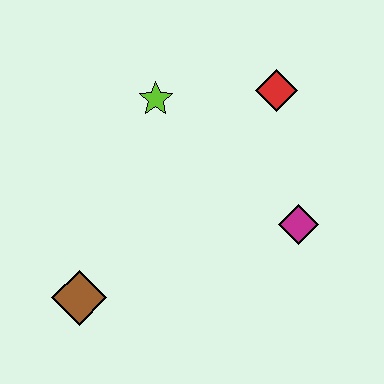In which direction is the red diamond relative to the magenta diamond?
The red diamond is above the magenta diamond.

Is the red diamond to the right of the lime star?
Yes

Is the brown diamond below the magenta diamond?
Yes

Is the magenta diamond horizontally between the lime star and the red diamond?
No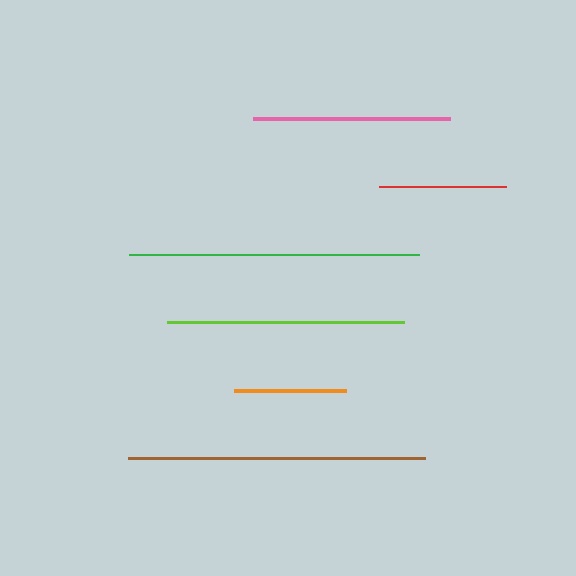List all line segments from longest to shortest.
From longest to shortest: brown, green, lime, pink, red, orange.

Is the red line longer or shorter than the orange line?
The red line is longer than the orange line.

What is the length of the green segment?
The green segment is approximately 289 pixels long.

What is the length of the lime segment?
The lime segment is approximately 237 pixels long.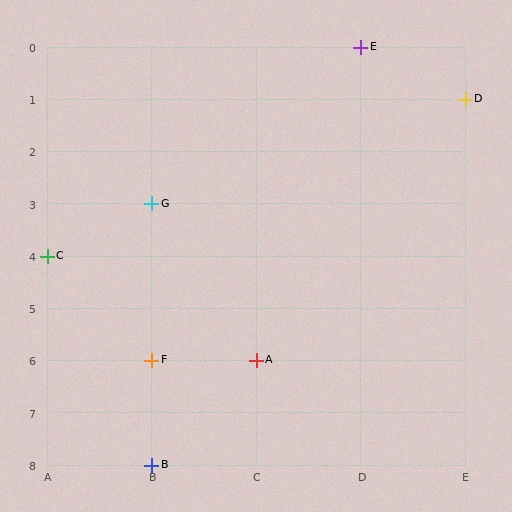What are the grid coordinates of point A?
Point A is at grid coordinates (C, 6).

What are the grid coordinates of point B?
Point B is at grid coordinates (B, 8).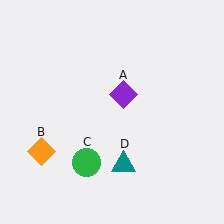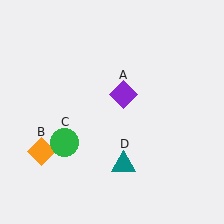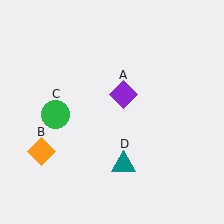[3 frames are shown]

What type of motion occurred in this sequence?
The green circle (object C) rotated clockwise around the center of the scene.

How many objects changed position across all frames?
1 object changed position: green circle (object C).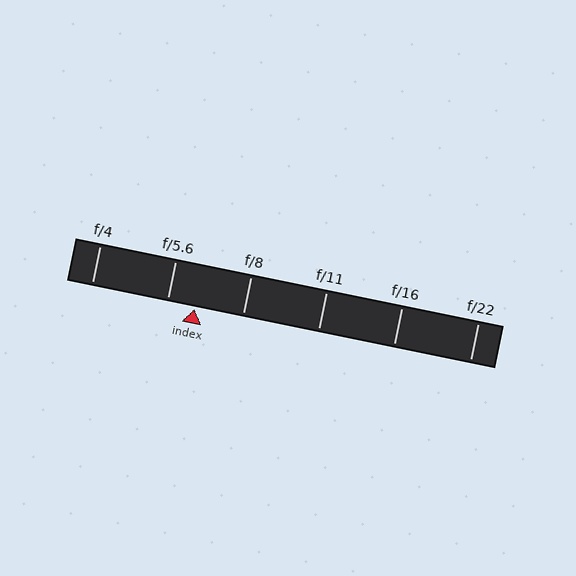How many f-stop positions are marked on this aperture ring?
There are 6 f-stop positions marked.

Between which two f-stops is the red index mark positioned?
The index mark is between f/5.6 and f/8.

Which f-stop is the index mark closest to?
The index mark is closest to f/5.6.